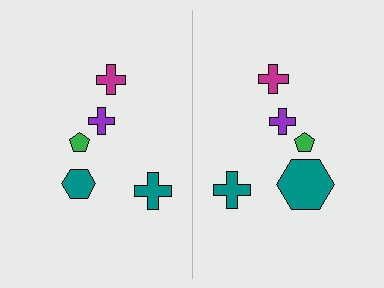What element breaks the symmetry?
The teal hexagon on the right side has a different size than its mirror counterpart.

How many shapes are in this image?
There are 10 shapes in this image.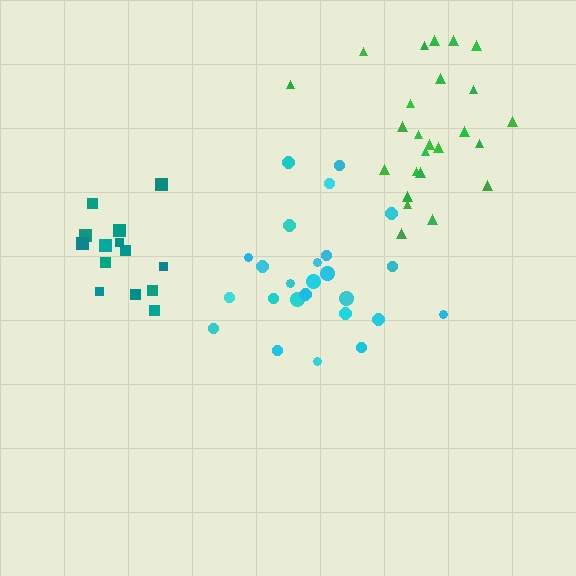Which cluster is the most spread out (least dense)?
Cyan.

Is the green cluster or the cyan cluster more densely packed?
Green.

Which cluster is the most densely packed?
Green.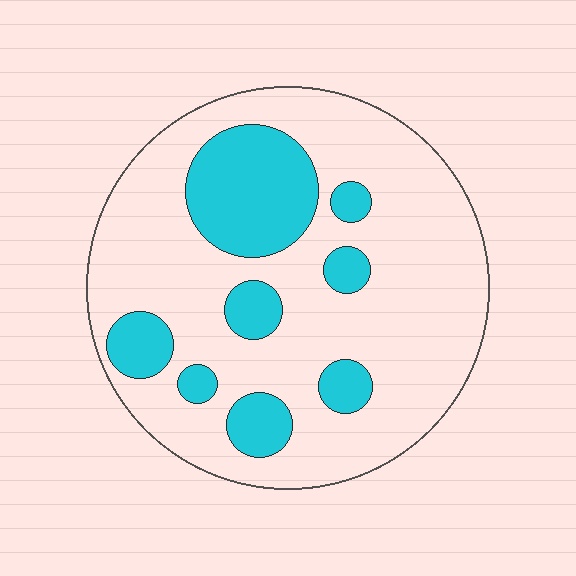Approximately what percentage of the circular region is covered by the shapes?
Approximately 25%.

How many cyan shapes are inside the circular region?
8.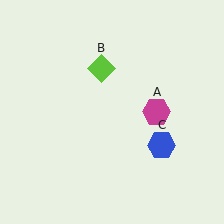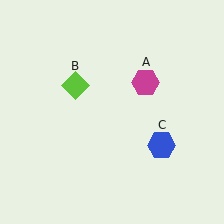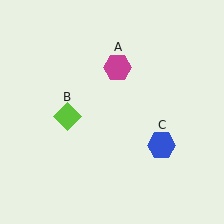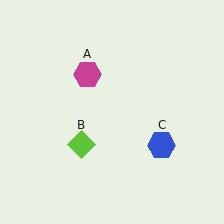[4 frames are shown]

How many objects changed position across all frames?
2 objects changed position: magenta hexagon (object A), lime diamond (object B).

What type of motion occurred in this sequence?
The magenta hexagon (object A), lime diamond (object B) rotated counterclockwise around the center of the scene.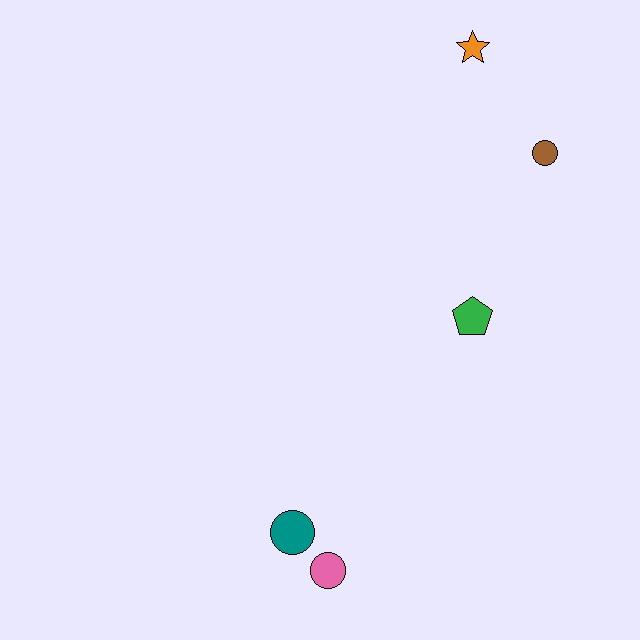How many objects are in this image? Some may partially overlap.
There are 5 objects.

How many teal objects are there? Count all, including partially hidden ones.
There is 1 teal object.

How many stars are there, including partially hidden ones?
There is 1 star.